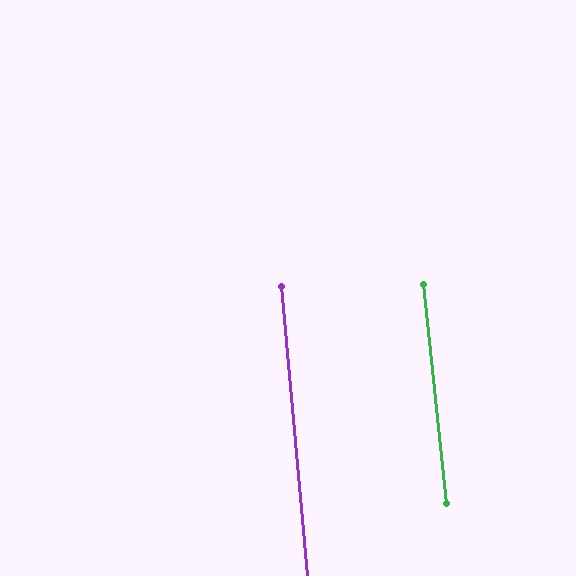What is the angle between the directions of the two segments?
Approximately 1 degree.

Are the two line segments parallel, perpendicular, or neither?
Parallel — their directions differ by only 0.9°.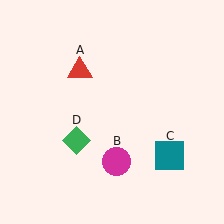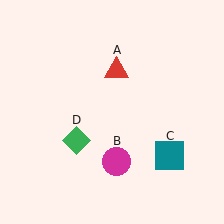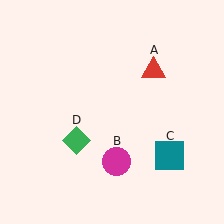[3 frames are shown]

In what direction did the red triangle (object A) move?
The red triangle (object A) moved right.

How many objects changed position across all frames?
1 object changed position: red triangle (object A).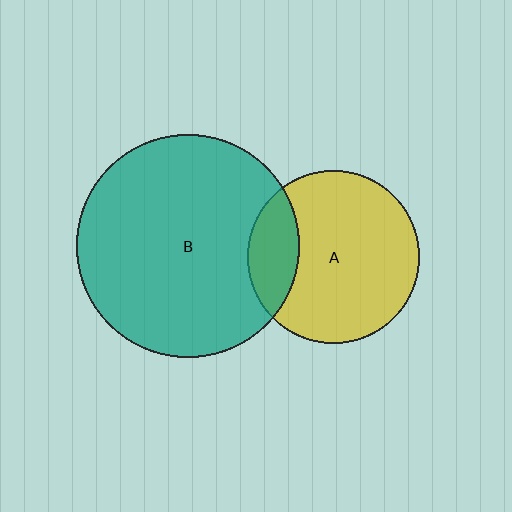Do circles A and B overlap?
Yes.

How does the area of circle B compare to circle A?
Approximately 1.7 times.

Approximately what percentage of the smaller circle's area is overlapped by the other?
Approximately 20%.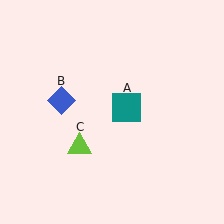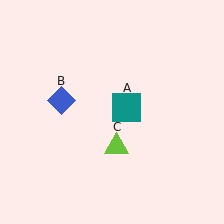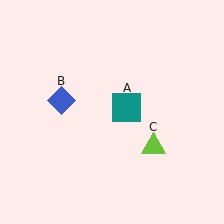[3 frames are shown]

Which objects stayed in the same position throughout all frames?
Teal square (object A) and blue diamond (object B) remained stationary.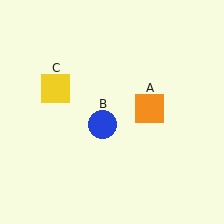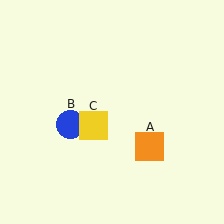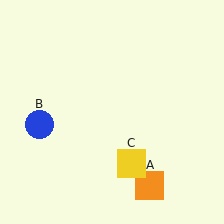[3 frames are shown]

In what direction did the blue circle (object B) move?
The blue circle (object B) moved left.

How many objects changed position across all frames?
3 objects changed position: orange square (object A), blue circle (object B), yellow square (object C).